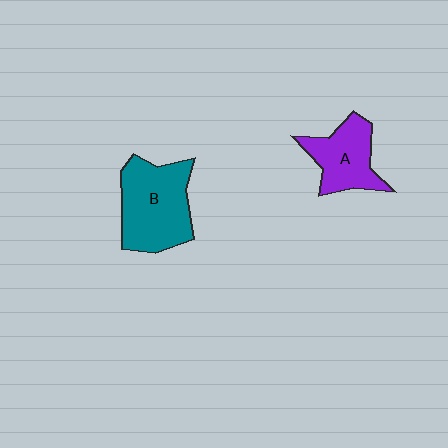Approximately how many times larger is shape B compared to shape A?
Approximately 1.5 times.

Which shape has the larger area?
Shape B (teal).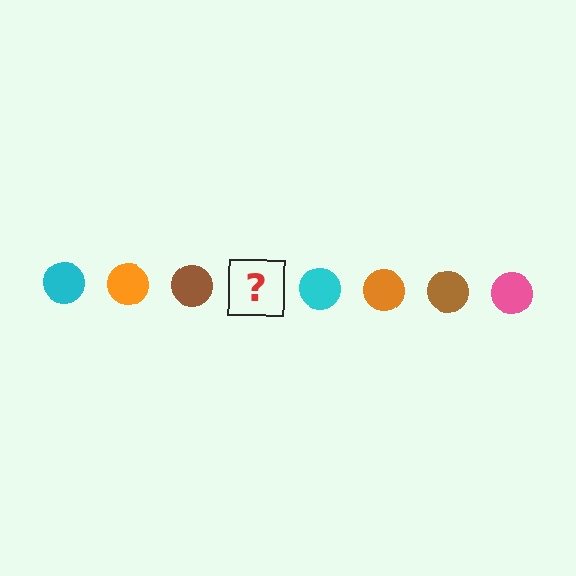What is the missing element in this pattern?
The missing element is a pink circle.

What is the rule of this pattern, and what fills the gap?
The rule is that the pattern cycles through cyan, orange, brown, pink circles. The gap should be filled with a pink circle.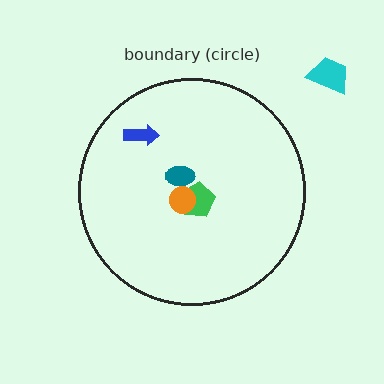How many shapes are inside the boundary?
4 inside, 1 outside.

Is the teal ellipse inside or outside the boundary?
Inside.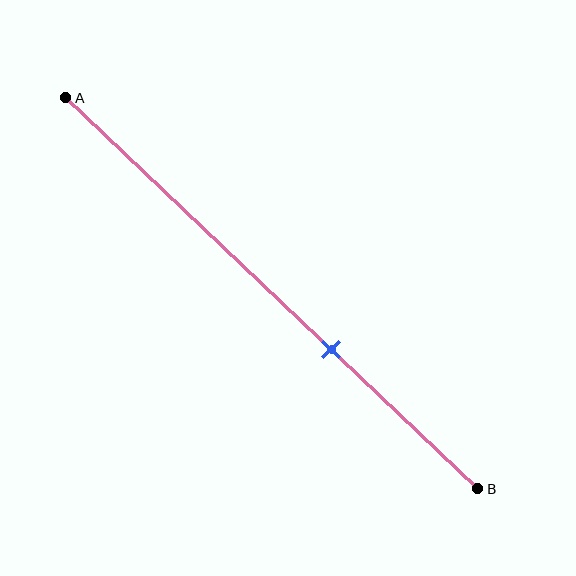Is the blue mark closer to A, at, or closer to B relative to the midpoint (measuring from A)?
The blue mark is closer to point B than the midpoint of segment AB.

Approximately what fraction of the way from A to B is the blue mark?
The blue mark is approximately 65% of the way from A to B.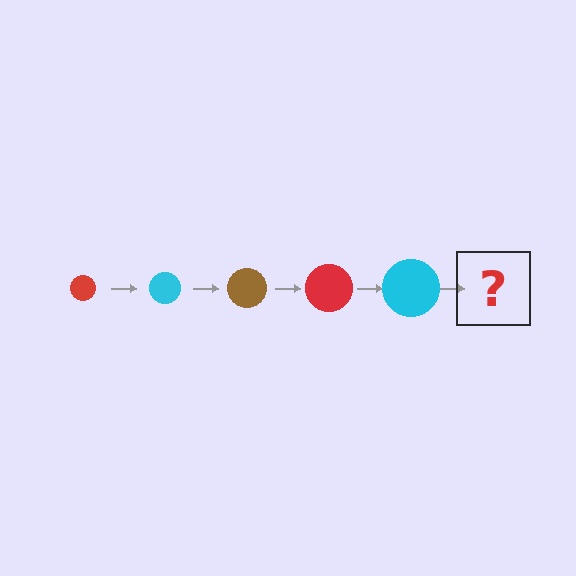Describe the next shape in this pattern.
It should be a brown circle, larger than the previous one.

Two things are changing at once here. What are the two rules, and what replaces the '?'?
The two rules are that the circle grows larger each step and the color cycles through red, cyan, and brown. The '?' should be a brown circle, larger than the previous one.